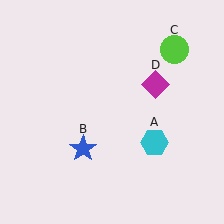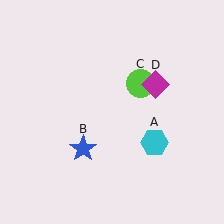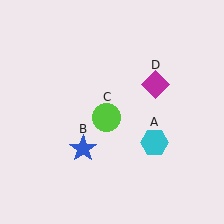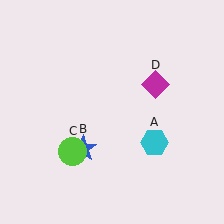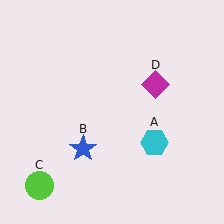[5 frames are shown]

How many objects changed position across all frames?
1 object changed position: lime circle (object C).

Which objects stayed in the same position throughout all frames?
Cyan hexagon (object A) and blue star (object B) and magenta diamond (object D) remained stationary.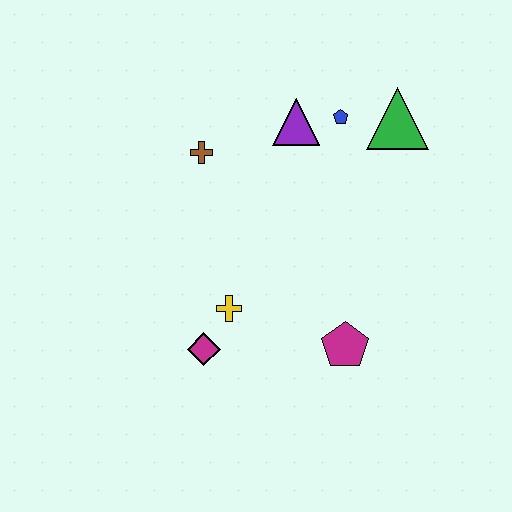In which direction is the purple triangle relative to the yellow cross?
The purple triangle is above the yellow cross.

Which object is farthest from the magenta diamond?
The green triangle is farthest from the magenta diamond.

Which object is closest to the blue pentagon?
The purple triangle is closest to the blue pentagon.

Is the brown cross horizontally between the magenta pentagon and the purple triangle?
No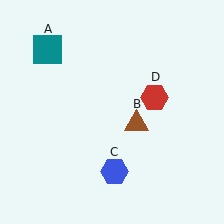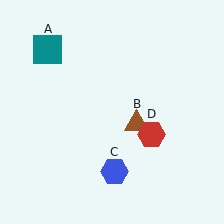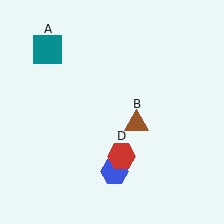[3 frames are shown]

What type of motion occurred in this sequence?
The red hexagon (object D) rotated clockwise around the center of the scene.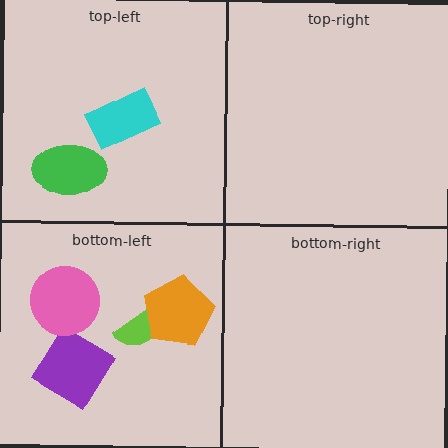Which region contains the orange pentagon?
The bottom-left region.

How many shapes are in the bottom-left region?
4.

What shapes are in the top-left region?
The cyan rectangle, the green ellipse.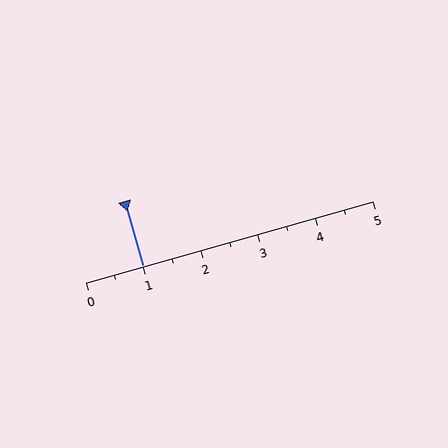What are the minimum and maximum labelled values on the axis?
The axis runs from 0 to 5.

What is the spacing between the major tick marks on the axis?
The major ticks are spaced 1 apart.